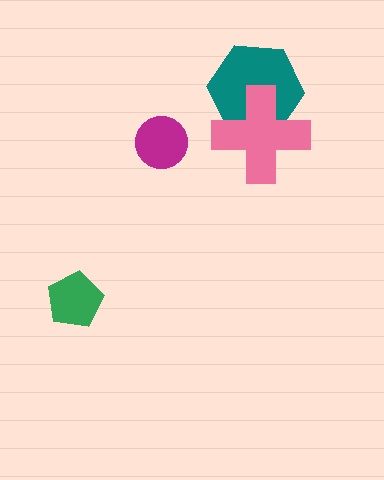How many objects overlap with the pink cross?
1 object overlaps with the pink cross.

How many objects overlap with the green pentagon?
0 objects overlap with the green pentagon.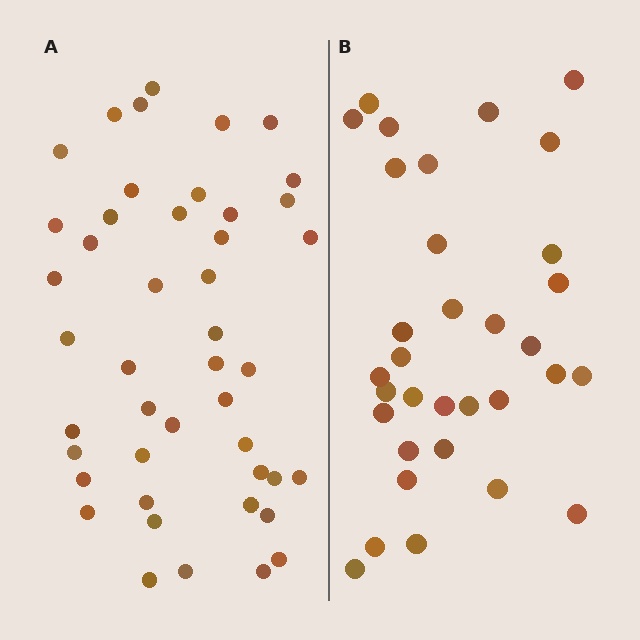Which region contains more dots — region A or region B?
Region A (the left region) has more dots.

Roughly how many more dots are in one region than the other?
Region A has roughly 12 or so more dots than region B.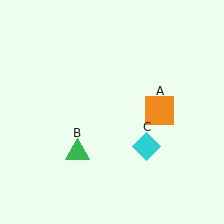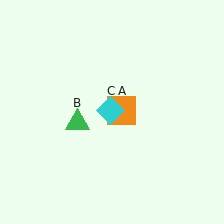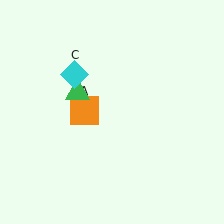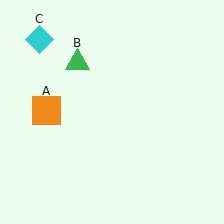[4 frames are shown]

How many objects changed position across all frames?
3 objects changed position: orange square (object A), green triangle (object B), cyan diamond (object C).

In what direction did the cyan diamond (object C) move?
The cyan diamond (object C) moved up and to the left.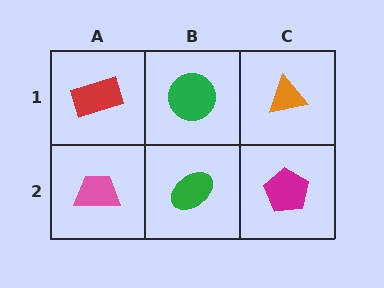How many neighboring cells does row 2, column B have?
3.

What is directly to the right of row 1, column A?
A green circle.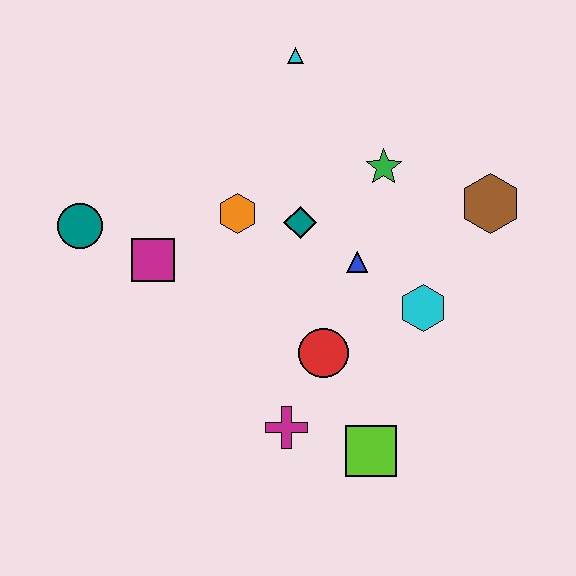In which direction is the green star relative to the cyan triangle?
The green star is below the cyan triangle.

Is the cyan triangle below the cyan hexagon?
No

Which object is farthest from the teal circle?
The brown hexagon is farthest from the teal circle.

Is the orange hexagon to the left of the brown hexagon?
Yes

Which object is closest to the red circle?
The magenta cross is closest to the red circle.